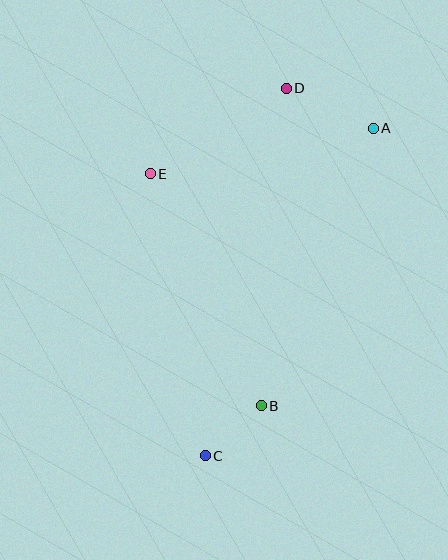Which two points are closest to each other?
Points B and C are closest to each other.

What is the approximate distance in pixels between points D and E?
The distance between D and E is approximately 161 pixels.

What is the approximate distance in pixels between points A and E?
The distance between A and E is approximately 228 pixels.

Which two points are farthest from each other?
Points C and D are farthest from each other.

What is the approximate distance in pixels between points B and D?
The distance between B and D is approximately 319 pixels.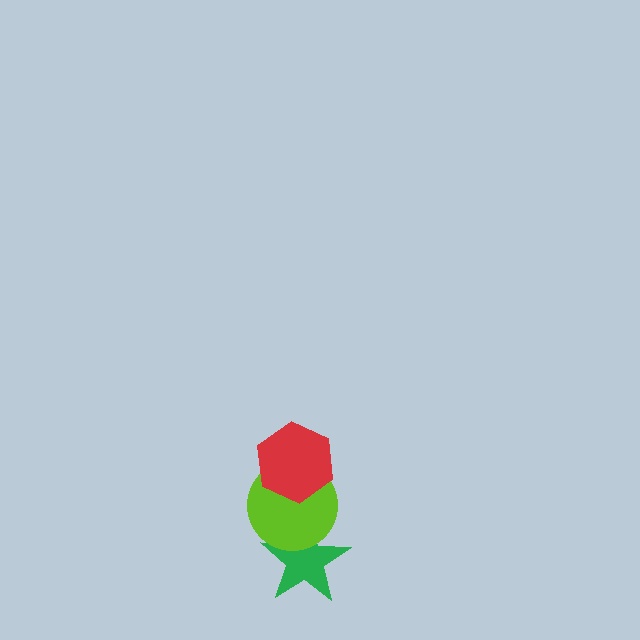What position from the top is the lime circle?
The lime circle is 2nd from the top.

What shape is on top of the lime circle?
The red hexagon is on top of the lime circle.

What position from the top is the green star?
The green star is 3rd from the top.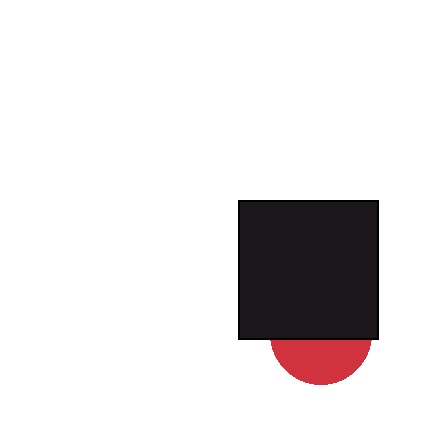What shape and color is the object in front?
The object in front is a black square.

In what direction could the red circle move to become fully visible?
The red circle could move down. That would shift it out from behind the black square entirely.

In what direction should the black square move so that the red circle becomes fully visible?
The black square should move up. That is the shortest direction to clear the overlap and leave the red circle fully visible.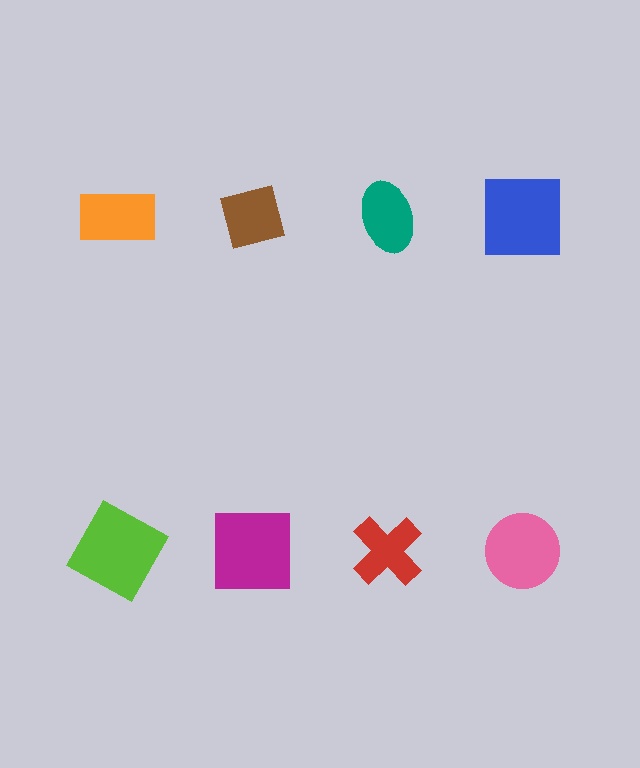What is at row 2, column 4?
A pink circle.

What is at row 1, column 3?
A teal ellipse.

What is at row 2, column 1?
A lime square.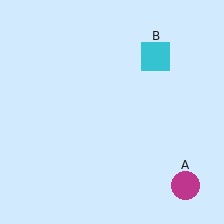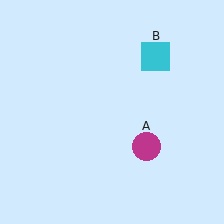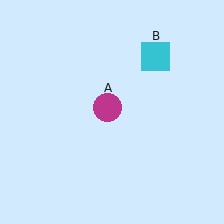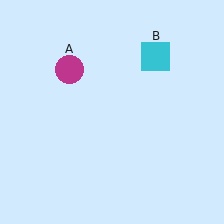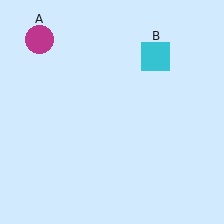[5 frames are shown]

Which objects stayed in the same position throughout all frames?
Cyan square (object B) remained stationary.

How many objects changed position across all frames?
1 object changed position: magenta circle (object A).